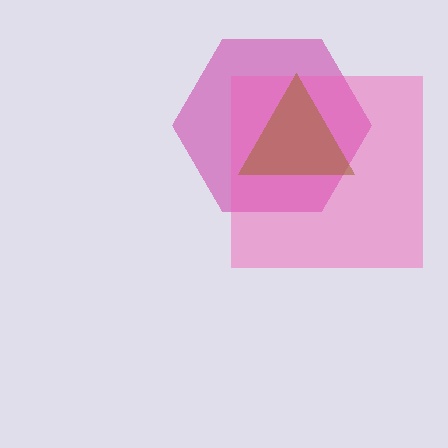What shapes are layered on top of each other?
The layered shapes are: a magenta hexagon, a pink square, a brown triangle.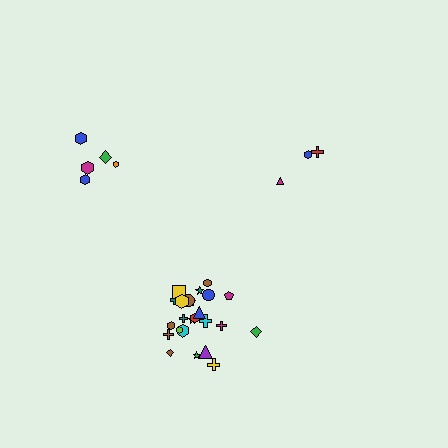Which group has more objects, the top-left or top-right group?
The top-left group.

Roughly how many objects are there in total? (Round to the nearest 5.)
Roughly 35 objects in total.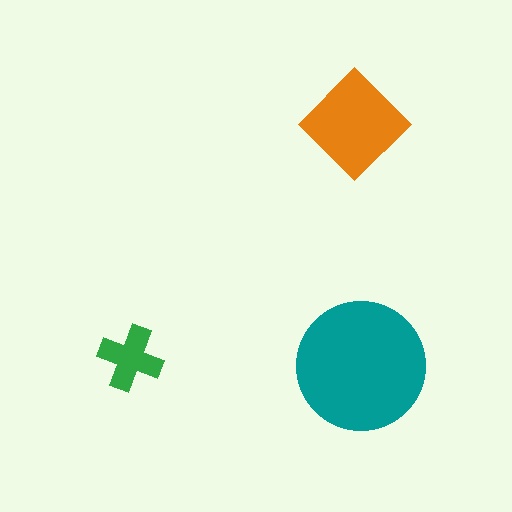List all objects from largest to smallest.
The teal circle, the orange diamond, the green cross.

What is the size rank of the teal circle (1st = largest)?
1st.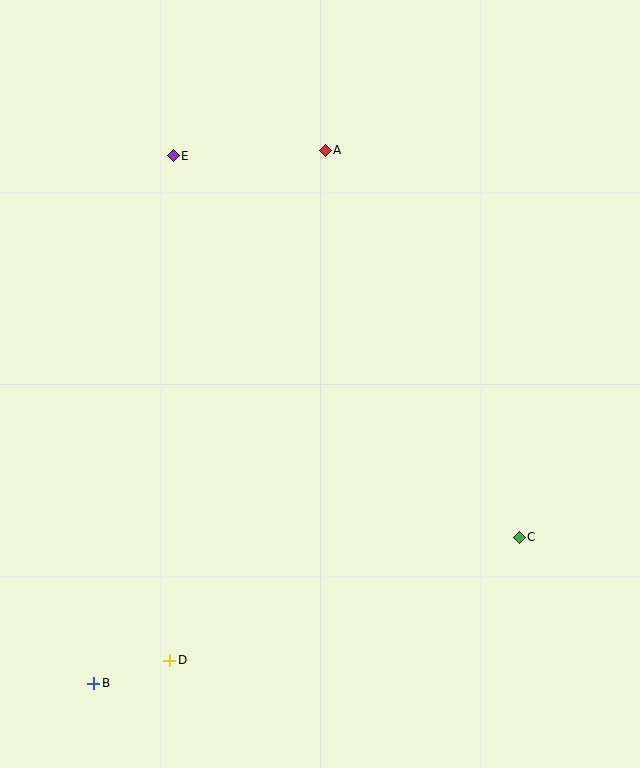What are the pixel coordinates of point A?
Point A is at (325, 150).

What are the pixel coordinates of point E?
Point E is at (173, 156).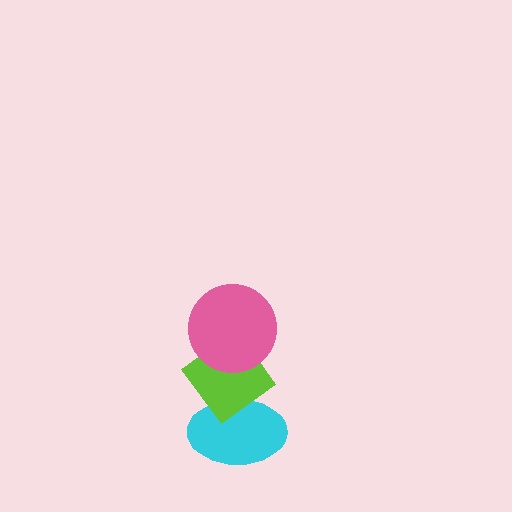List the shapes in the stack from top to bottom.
From top to bottom: the pink circle, the lime diamond, the cyan ellipse.